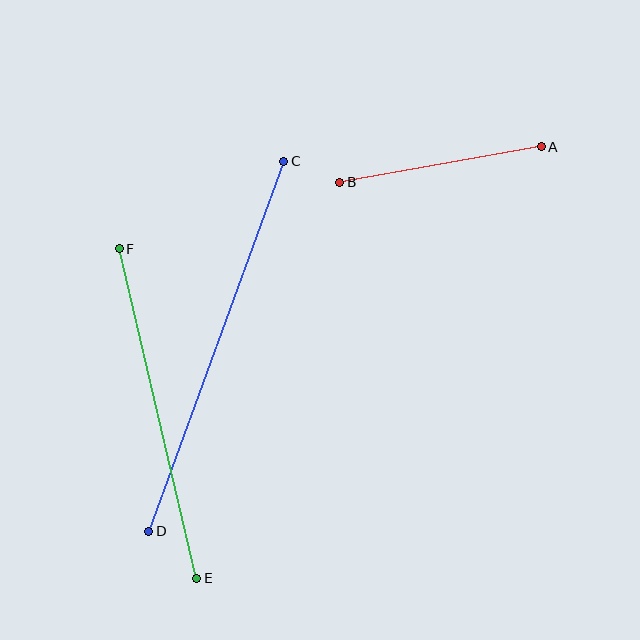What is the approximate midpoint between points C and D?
The midpoint is at approximately (216, 346) pixels.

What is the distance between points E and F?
The distance is approximately 339 pixels.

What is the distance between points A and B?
The distance is approximately 205 pixels.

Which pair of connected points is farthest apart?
Points C and D are farthest apart.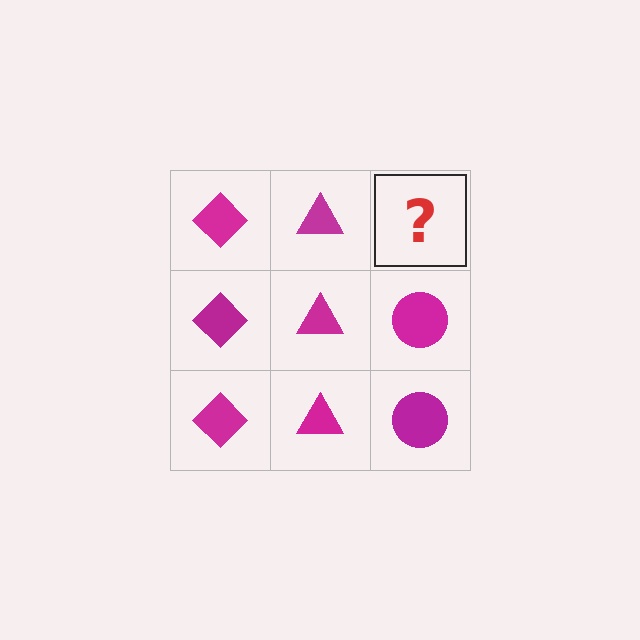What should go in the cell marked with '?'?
The missing cell should contain a magenta circle.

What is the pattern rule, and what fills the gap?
The rule is that each column has a consistent shape. The gap should be filled with a magenta circle.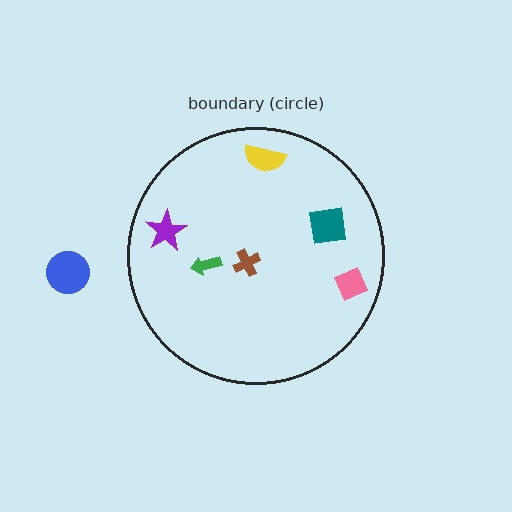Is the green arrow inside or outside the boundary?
Inside.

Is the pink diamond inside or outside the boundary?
Inside.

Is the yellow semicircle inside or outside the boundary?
Inside.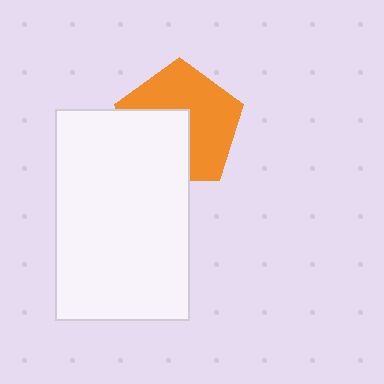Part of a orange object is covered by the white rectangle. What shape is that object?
It is a pentagon.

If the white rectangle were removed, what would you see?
You would see the complete orange pentagon.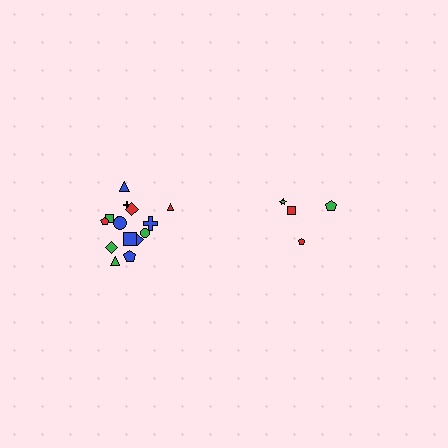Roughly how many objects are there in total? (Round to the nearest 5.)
Roughly 20 objects in total.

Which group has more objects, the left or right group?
The left group.